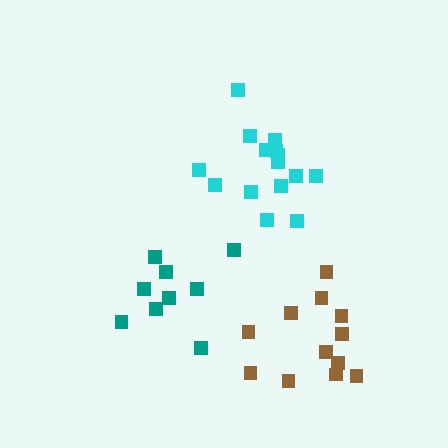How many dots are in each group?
Group 1: 15 dots, Group 2: 12 dots, Group 3: 9 dots (36 total).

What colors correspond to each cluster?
The clusters are colored: cyan, brown, teal.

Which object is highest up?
The cyan cluster is topmost.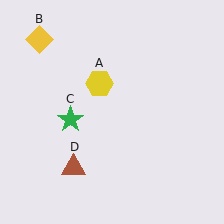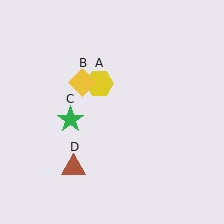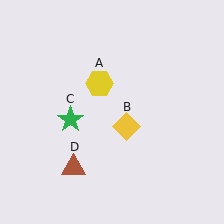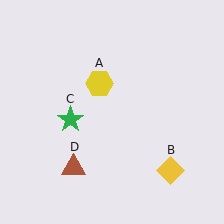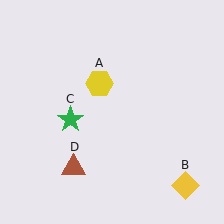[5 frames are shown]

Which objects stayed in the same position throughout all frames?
Yellow hexagon (object A) and green star (object C) and brown triangle (object D) remained stationary.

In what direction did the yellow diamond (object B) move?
The yellow diamond (object B) moved down and to the right.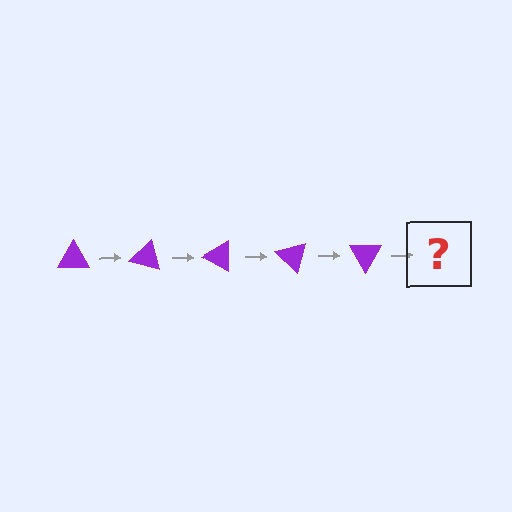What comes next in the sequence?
The next element should be a purple triangle rotated 75 degrees.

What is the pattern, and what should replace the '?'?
The pattern is that the triangle rotates 15 degrees each step. The '?' should be a purple triangle rotated 75 degrees.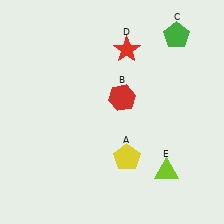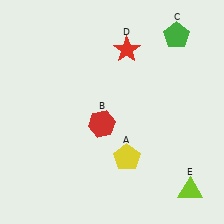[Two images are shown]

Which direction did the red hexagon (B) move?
The red hexagon (B) moved down.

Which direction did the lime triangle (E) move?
The lime triangle (E) moved right.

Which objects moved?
The objects that moved are: the red hexagon (B), the lime triangle (E).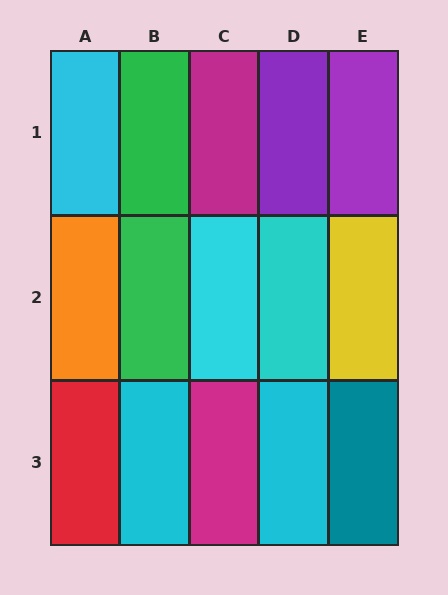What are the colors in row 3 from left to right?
Red, cyan, magenta, cyan, teal.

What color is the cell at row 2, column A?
Orange.